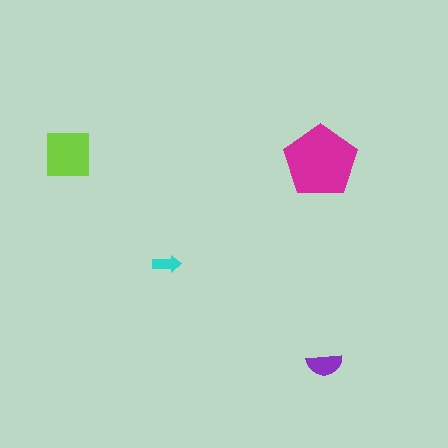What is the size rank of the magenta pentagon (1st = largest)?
1st.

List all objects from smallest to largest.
The cyan arrow, the purple semicircle, the lime square, the magenta pentagon.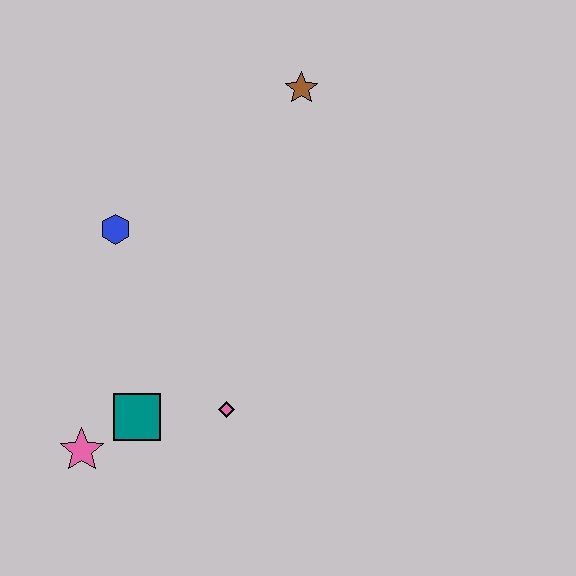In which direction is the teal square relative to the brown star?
The teal square is below the brown star.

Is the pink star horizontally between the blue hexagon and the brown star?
No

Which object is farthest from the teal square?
The brown star is farthest from the teal square.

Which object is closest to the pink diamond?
The teal square is closest to the pink diamond.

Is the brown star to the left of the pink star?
No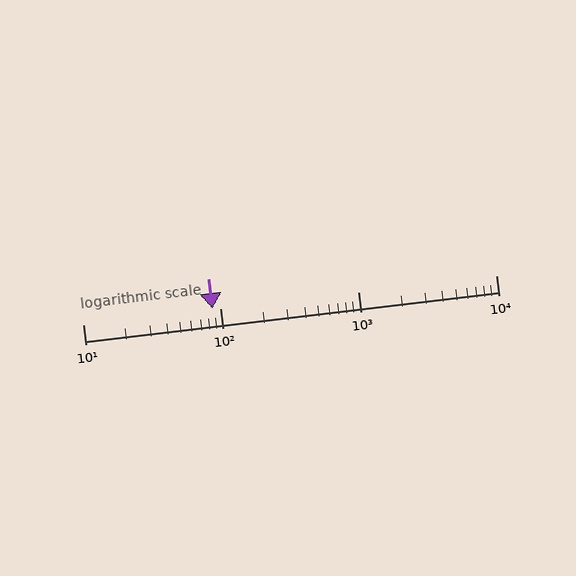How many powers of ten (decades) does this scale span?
The scale spans 3 decades, from 10 to 10000.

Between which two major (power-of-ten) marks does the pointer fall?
The pointer is between 10 and 100.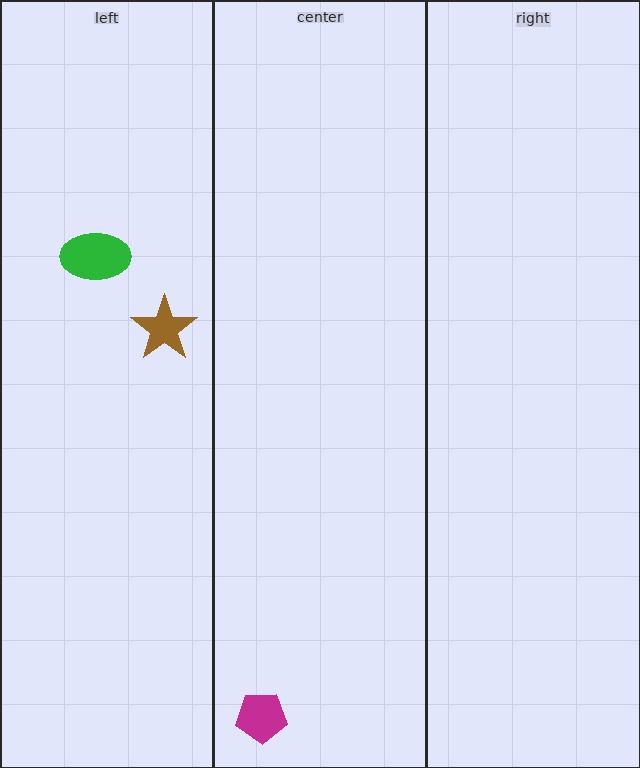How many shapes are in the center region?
1.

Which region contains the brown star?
The left region.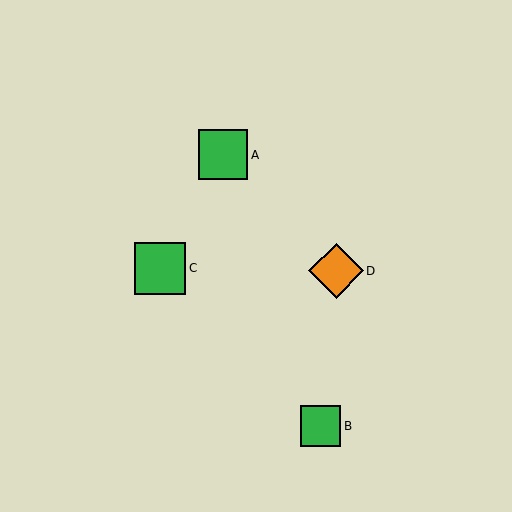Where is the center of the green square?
The center of the green square is at (223, 155).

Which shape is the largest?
The orange diamond (labeled D) is the largest.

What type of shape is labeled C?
Shape C is a green square.